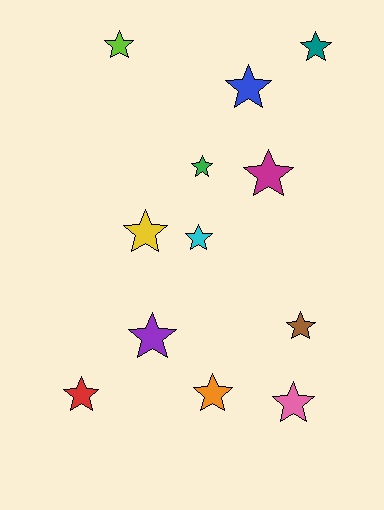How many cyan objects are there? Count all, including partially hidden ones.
There is 1 cyan object.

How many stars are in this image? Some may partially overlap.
There are 12 stars.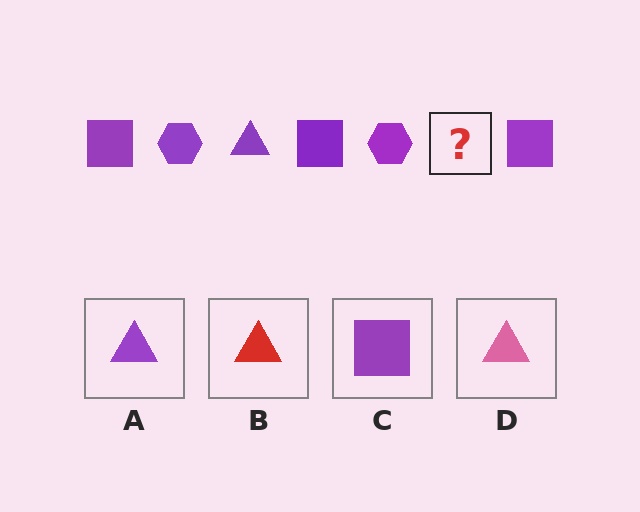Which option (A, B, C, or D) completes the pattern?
A.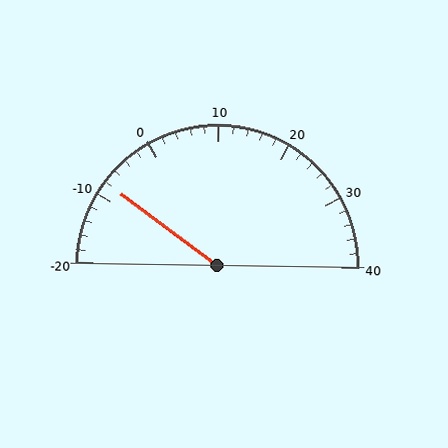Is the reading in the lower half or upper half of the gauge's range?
The reading is in the lower half of the range (-20 to 40).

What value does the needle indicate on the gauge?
The needle indicates approximately -8.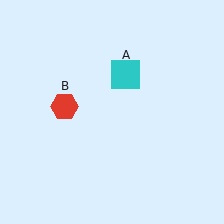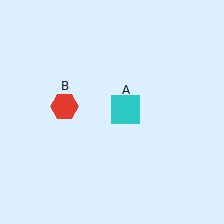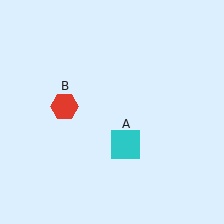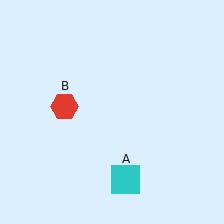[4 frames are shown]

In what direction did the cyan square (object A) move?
The cyan square (object A) moved down.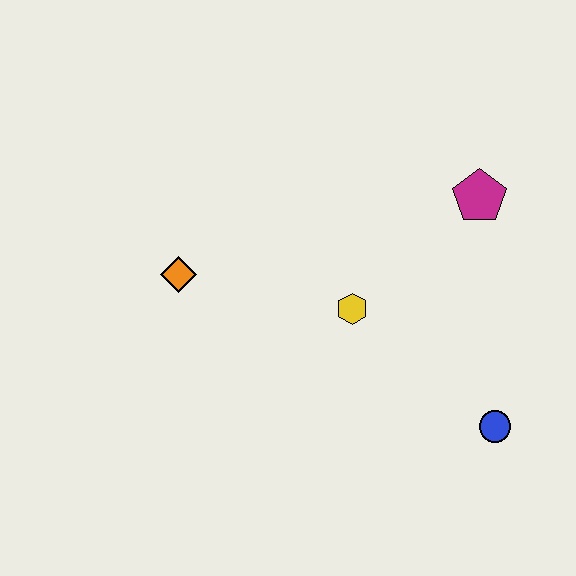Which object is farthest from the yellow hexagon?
The blue circle is farthest from the yellow hexagon.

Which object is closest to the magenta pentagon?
The yellow hexagon is closest to the magenta pentagon.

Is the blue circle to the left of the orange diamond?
No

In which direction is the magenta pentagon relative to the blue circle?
The magenta pentagon is above the blue circle.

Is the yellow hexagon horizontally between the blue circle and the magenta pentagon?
No